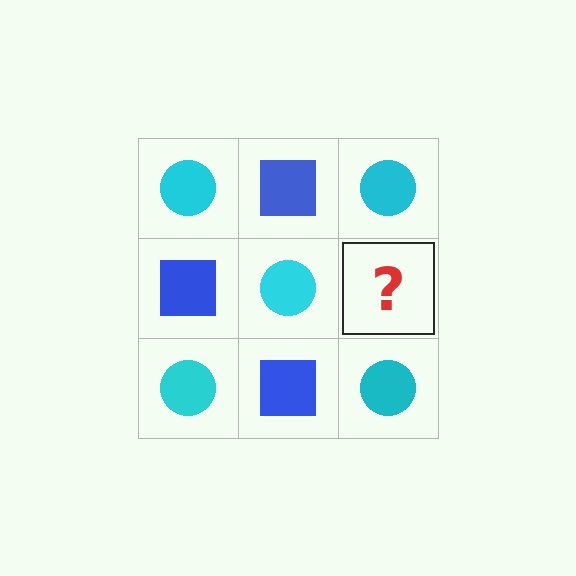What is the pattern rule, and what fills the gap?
The rule is that it alternates cyan circle and blue square in a checkerboard pattern. The gap should be filled with a blue square.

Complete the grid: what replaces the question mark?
The question mark should be replaced with a blue square.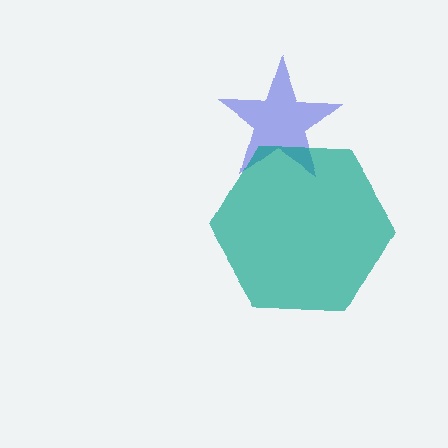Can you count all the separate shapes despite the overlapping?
Yes, there are 2 separate shapes.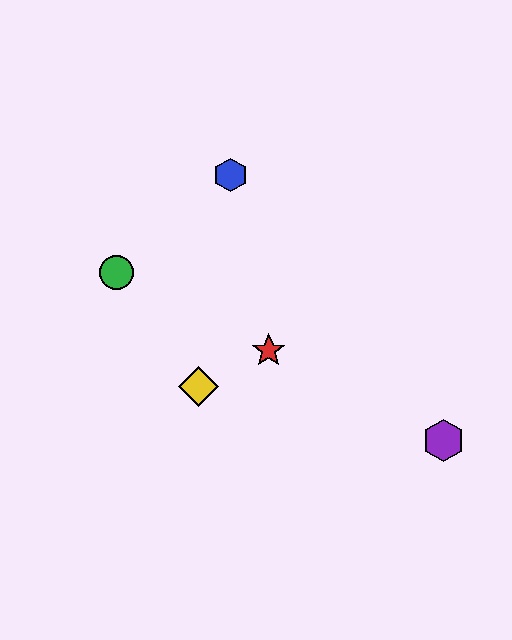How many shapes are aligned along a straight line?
3 shapes (the red star, the green circle, the purple hexagon) are aligned along a straight line.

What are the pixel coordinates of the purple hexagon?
The purple hexagon is at (444, 440).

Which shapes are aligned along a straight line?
The red star, the green circle, the purple hexagon are aligned along a straight line.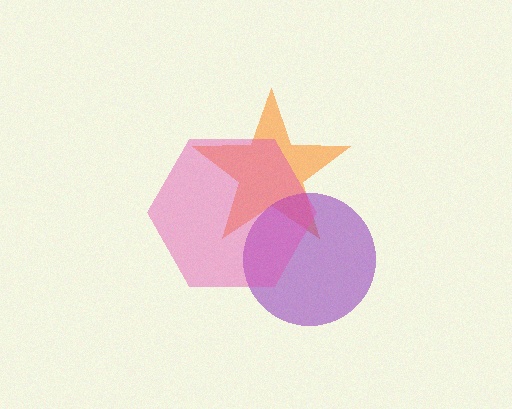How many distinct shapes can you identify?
There are 3 distinct shapes: an orange star, a purple circle, a pink hexagon.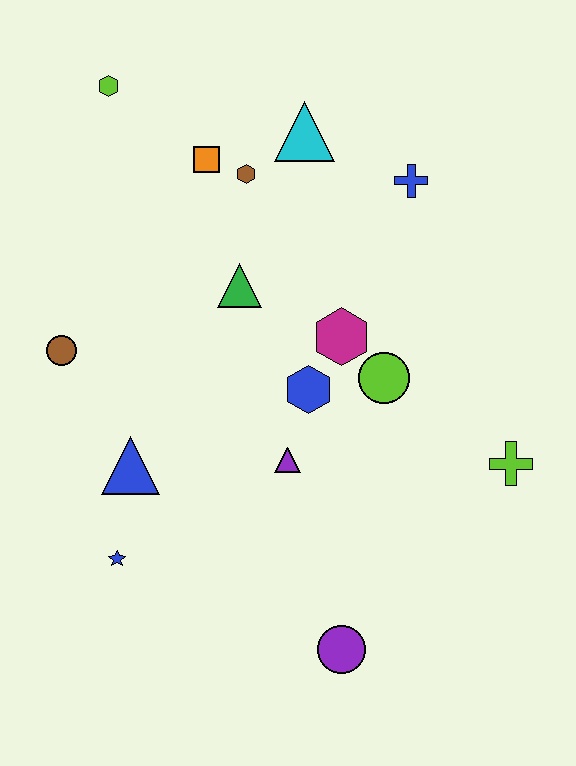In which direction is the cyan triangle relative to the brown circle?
The cyan triangle is to the right of the brown circle.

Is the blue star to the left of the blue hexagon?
Yes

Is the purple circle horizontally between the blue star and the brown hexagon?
No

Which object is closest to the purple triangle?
The blue hexagon is closest to the purple triangle.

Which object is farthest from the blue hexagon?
The lime hexagon is farthest from the blue hexagon.